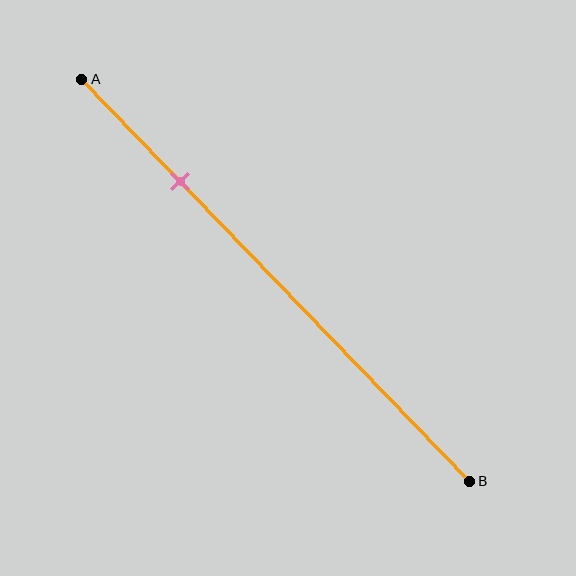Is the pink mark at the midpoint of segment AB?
No, the mark is at about 25% from A, not at the 50% midpoint.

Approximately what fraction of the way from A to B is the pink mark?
The pink mark is approximately 25% of the way from A to B.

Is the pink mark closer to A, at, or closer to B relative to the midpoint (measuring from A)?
The pink mark is closer to point A than the midpoint of segment AB.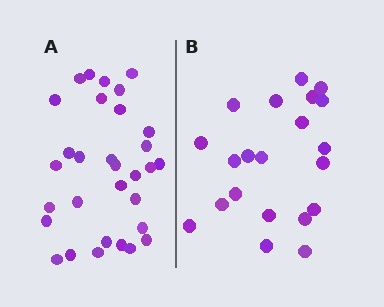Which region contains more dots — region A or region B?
Region A (the left region) has more dots.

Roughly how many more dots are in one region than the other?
Region A has roughly 10 or so more dots than region B.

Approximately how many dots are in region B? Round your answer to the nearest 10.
About 20 dots. (The exact count is 21, which rounds to 20.)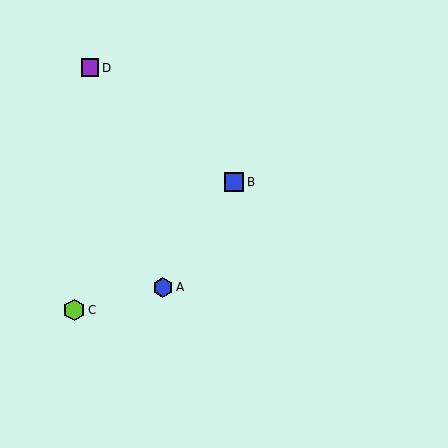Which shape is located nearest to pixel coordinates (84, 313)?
The lime hexagon (labeled C) at (74, 310) is nearest to that location.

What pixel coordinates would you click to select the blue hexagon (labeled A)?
Click at (163, 287) to select the blue hexagon A.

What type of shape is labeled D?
Shape D is a purple square.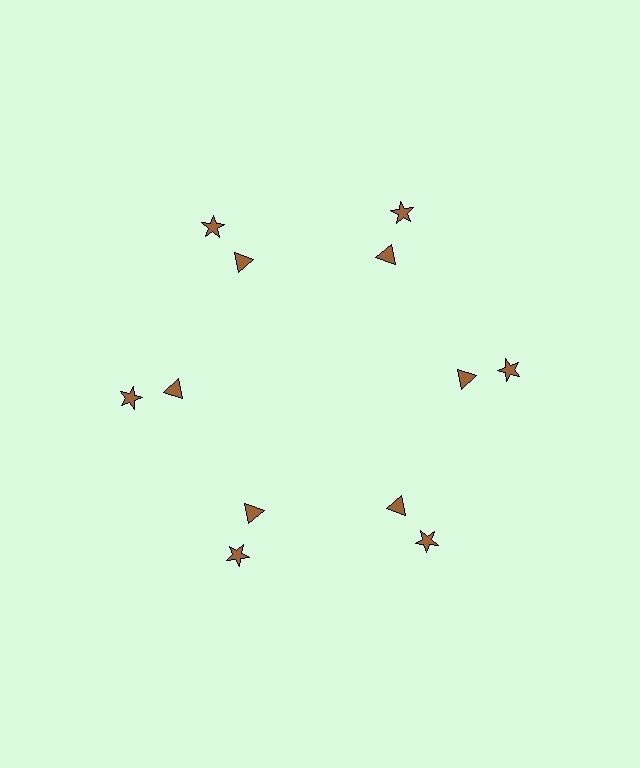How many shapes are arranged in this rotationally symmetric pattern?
There are 12 shapes, arranged in 6 groups of 2.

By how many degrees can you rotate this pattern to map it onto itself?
The pattern maps onto itself every 60 degrees of rotation.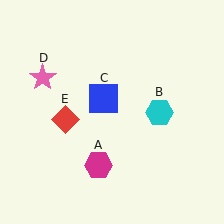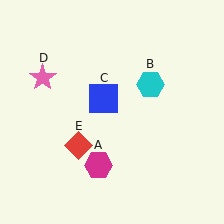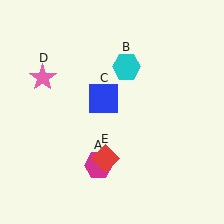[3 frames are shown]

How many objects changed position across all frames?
2 objects changed position: cyan hexagon (object B), red diamond (object E).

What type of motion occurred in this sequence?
The cyan hexagon (object B), red diamond (object E) rotated counterclockwise around the center of the scene.